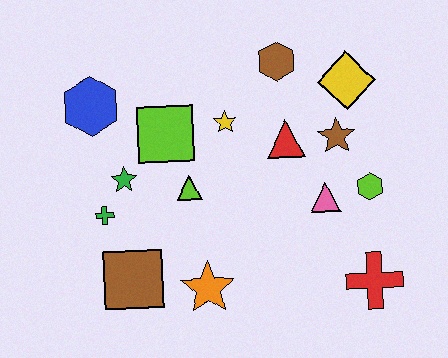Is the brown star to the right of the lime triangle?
Yes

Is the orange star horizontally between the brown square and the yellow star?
Yes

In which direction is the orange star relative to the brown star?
The orange star is below the brown star.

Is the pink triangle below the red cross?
No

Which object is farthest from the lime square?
The red cross is farthest from the lime square.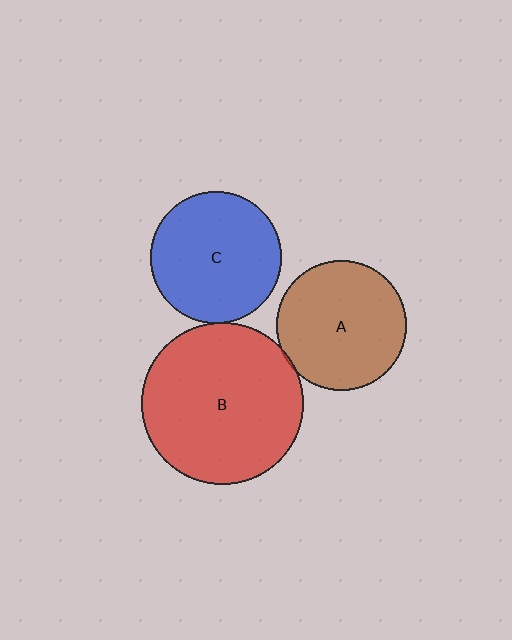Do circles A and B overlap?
Yes.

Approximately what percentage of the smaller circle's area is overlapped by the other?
Approximately 5%.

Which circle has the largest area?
Circle B (red).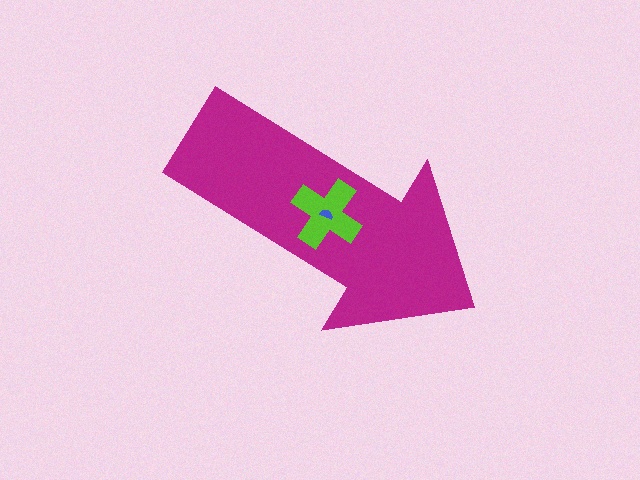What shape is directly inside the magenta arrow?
The lime cross.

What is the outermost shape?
The magenta arrow.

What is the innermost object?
The blue semicircle.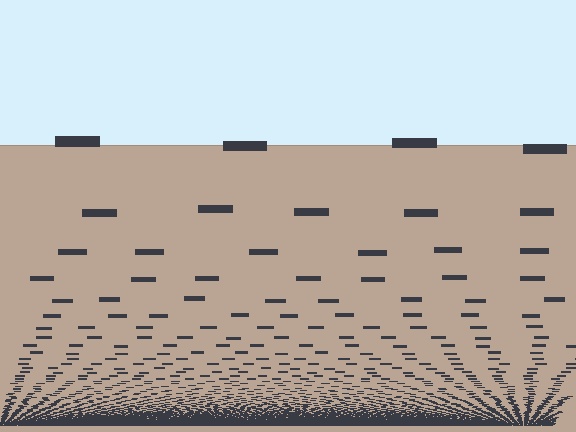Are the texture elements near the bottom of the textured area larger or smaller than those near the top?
Smaller. The gradient is inverted — elements near the bottom are smaller and denser.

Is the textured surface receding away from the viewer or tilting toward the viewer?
The surface appears to tilt toward the viewer. Texture elements get larger and sparser toward the top.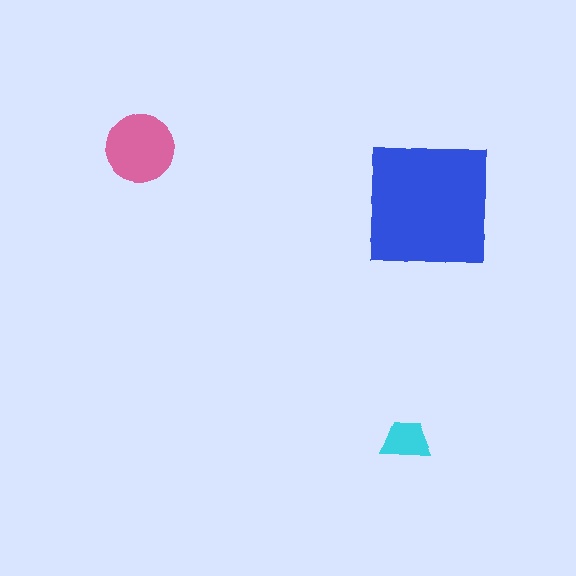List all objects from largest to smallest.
The blue square, the pink circle, the cyan trapezoid.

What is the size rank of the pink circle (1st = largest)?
2nd.